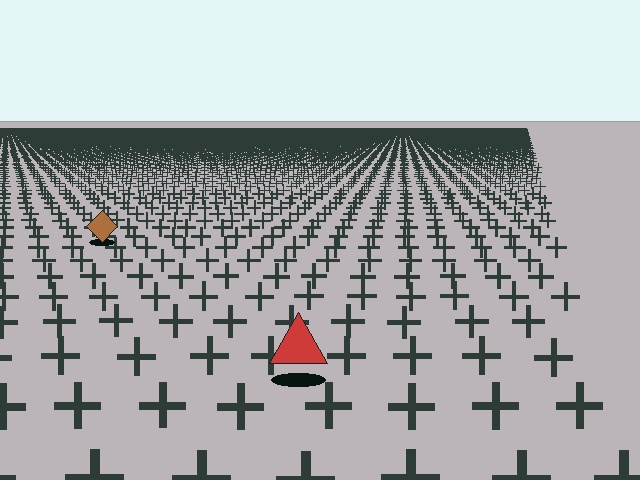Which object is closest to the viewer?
The red triangle is closest. The texture marks near it are larger and more spread out.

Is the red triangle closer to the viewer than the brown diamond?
Yes. The red triangle is closer — you can tell from the texture gradient: the ground texture is coarser near it.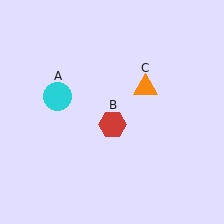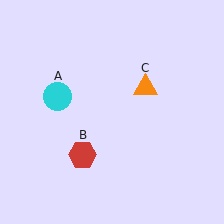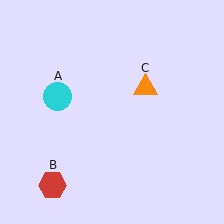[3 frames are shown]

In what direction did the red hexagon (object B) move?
The red hexagon (object B) moved down and to the left.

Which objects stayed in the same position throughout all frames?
Cyan circle (object A) and orange triangle (object C) remained stationary.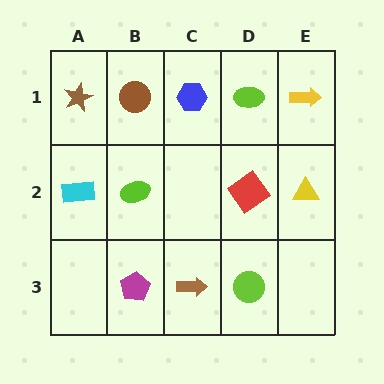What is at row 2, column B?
A lime ellipse.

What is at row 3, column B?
A magenta pentagon.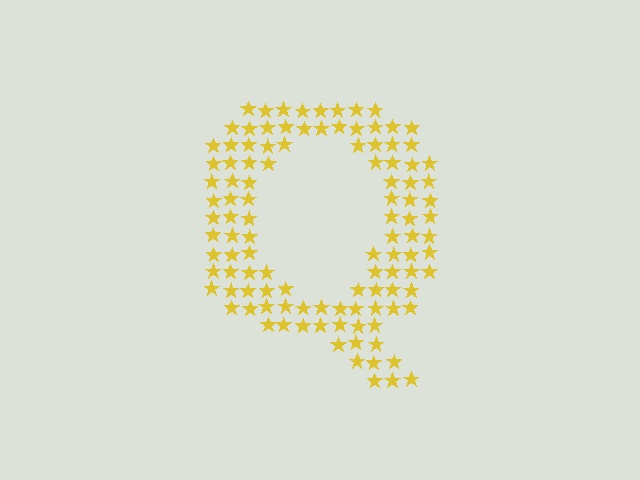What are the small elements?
The small elements are stars.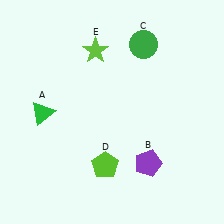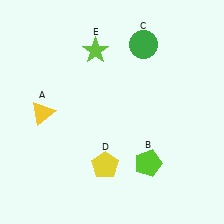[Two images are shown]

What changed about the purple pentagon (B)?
In Image 1, B is purple. In Image 2, it changed to lime.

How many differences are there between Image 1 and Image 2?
There are 3 differences between the two images.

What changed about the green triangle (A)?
In Image 1, A is green. In Image 2, it changed to yellow.